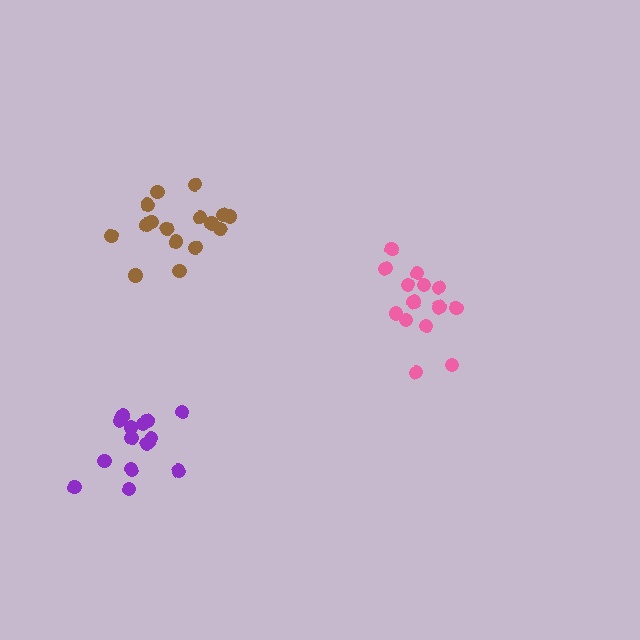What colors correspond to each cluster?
The clusters are colored: pink, purple, brown.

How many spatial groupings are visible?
There are 3 spatial groupings.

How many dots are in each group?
Group 1: 14 dots, Group 2: 15 dots, Group 3: 16 dots (45 total).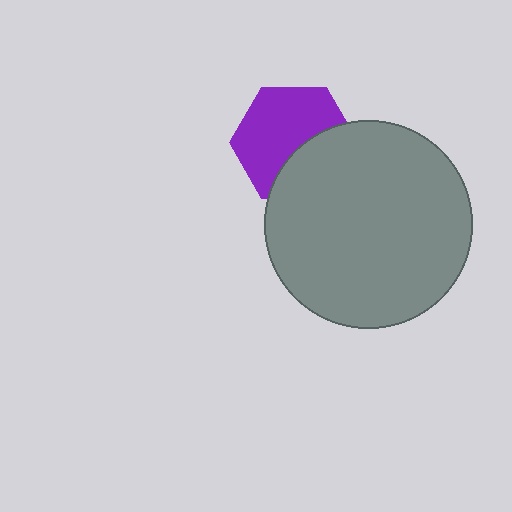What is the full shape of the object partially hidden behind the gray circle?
The partially hidden object is a purple hexagon.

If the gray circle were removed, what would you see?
You would see the complete purple hexagon.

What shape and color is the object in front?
The object in front is a gray circle.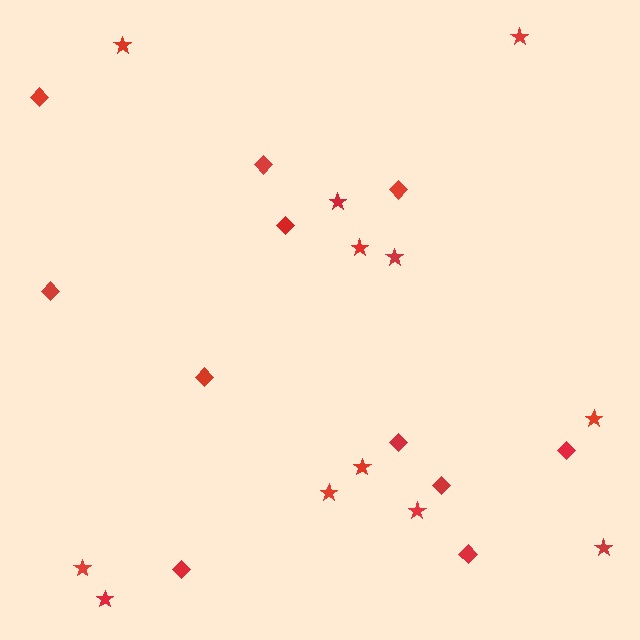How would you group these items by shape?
There are 2 groups: one group of stars (12) and one group of diamonds (11).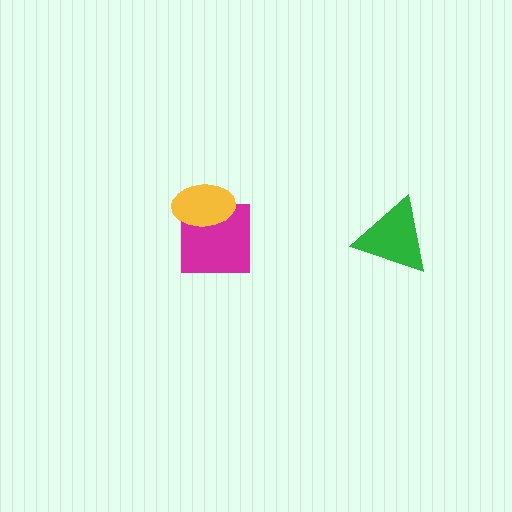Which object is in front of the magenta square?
The yellow ellipse is in front of the magenta square.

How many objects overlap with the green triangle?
0 objects overlap with the green triangle.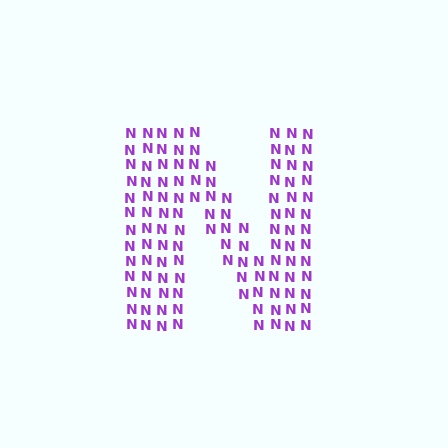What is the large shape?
The large shape is the letter N.